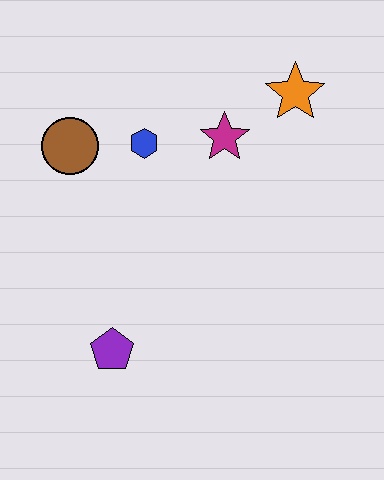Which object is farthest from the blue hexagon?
The purple pentagon is farthest from the blue hexagon.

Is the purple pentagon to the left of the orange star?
Yes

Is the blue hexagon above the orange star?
No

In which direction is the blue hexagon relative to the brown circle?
The blue hexagon is to the right of the brown circle.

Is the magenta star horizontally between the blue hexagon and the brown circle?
No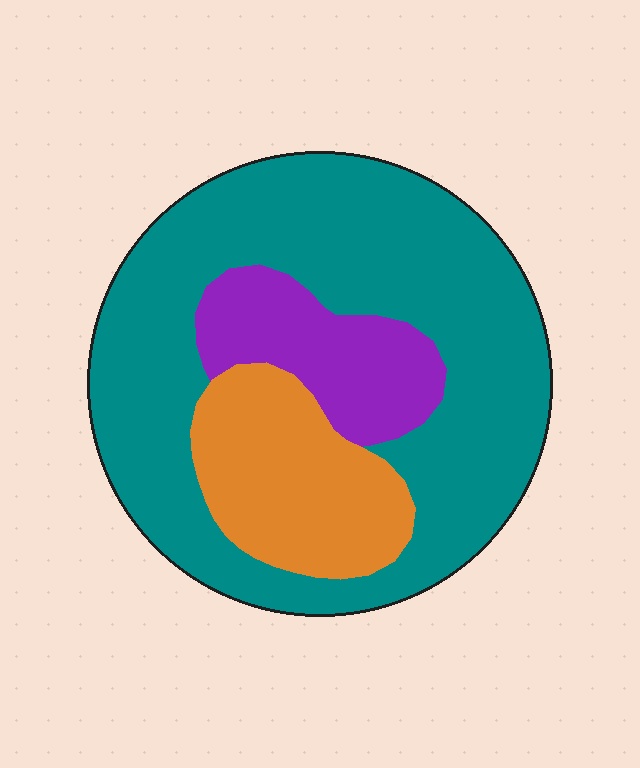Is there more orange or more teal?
Teal.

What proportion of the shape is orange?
Orange takes up about one fifth (1/5) of the shape.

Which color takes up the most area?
Teal, at roughly 65%.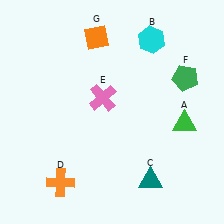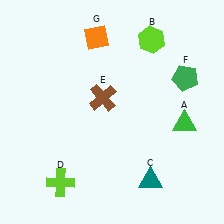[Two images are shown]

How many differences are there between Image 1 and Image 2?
There are 3 differences between the two images.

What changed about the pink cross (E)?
In Image 1, E is pink. In Image 2, it changed to brown.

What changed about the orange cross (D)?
In Image 1, D is orange. In Image 2, it changed to lime.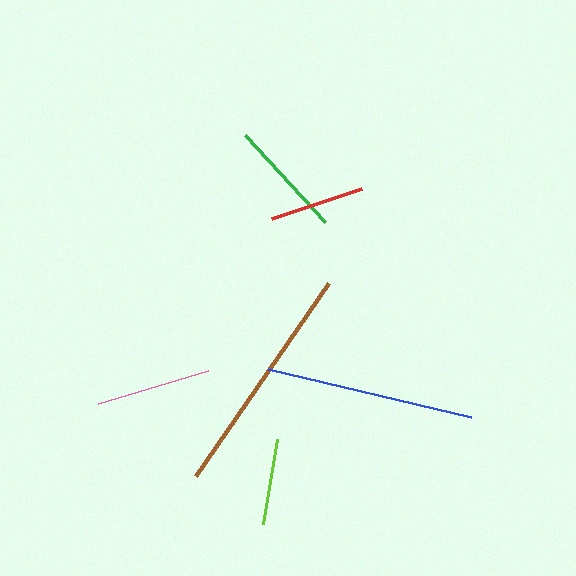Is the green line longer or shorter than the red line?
The green line is longer than the red line.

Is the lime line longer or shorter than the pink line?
The pink line is longer than the lime line.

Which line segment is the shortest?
The lime line is the shortest at approximately 87 pixels.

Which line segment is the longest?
The brown line is the longest at approximately 234 pixels.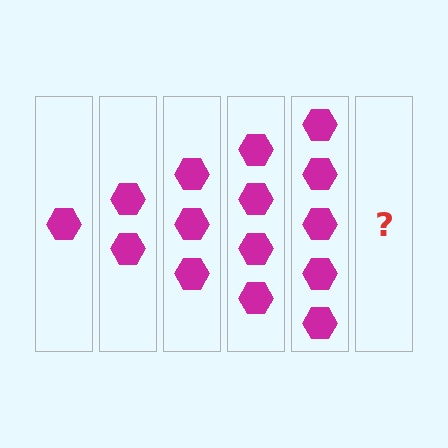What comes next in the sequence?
The next element should be 6 hexagons.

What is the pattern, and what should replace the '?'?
The pattern is that each step adds one more hexagon. The '?' should be 6 hexagons.